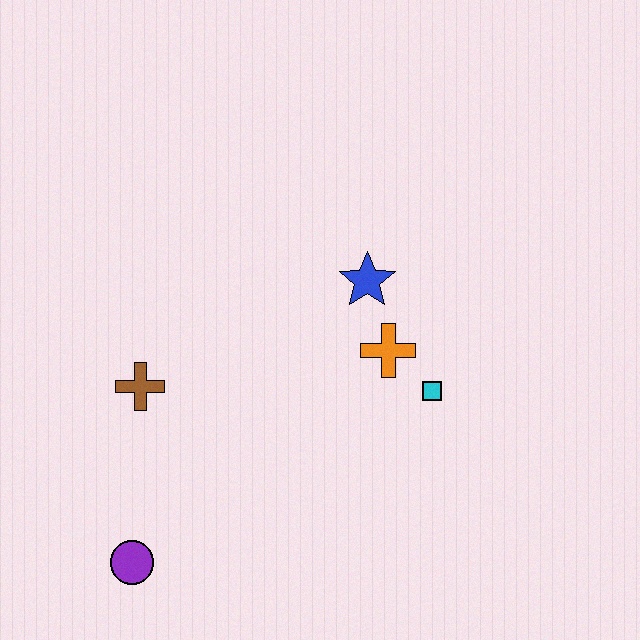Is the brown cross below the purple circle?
No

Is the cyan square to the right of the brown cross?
Yes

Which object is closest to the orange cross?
The cyan square is closest to the orange cross.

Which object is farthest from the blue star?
The purple circle is farthest from the blue star.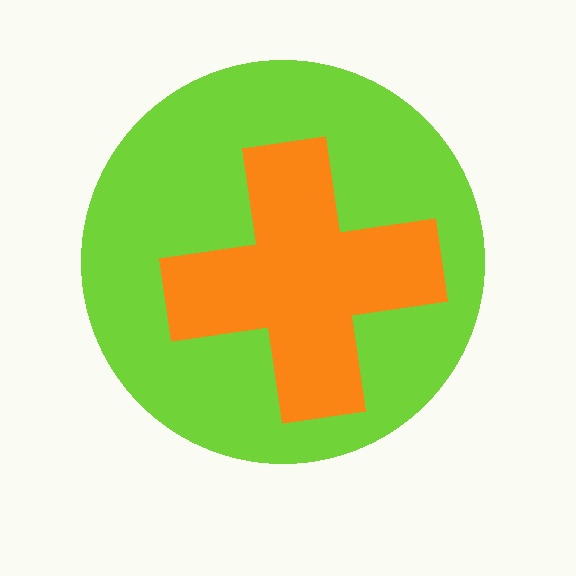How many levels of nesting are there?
2.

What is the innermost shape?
The orange cross.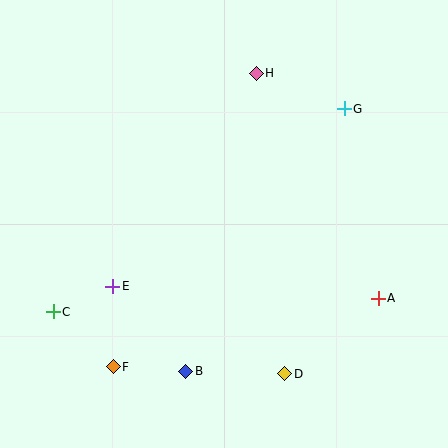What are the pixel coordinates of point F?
Point F is at (113, 367).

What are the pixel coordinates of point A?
Point A is at (378, 298).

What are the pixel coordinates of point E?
Point E is at (113, 286).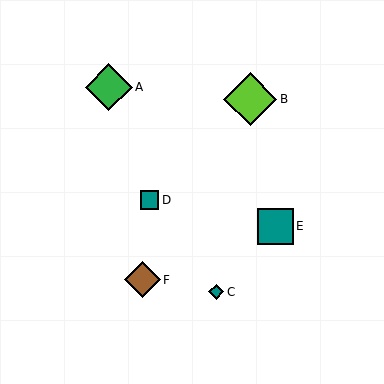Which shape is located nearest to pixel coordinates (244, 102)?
The lime diamond (labeled B) at (250, 99) is nearest to that location.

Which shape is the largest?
The lime diamond (labeled B) is the largest.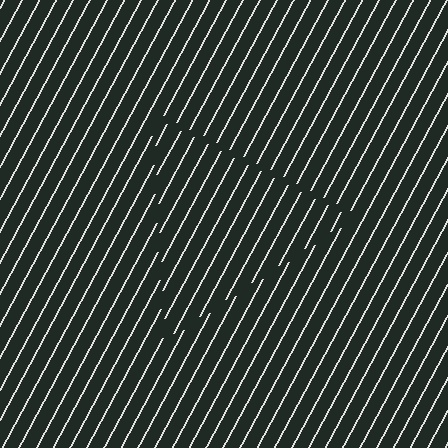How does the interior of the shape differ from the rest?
The interior of the shape contains the same grating, shifted by half a period — the contour is defined by the phase discontinuity where line-ends from the inner and outer gratings abut.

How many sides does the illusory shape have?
3 sides — the line-ends trace a triangle.